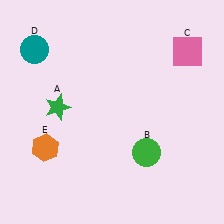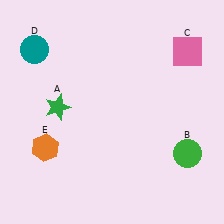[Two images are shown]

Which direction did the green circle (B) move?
The green circle (B) moved right.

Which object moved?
The green circle (B) moved right.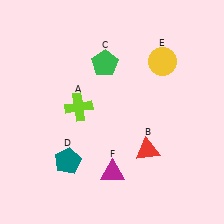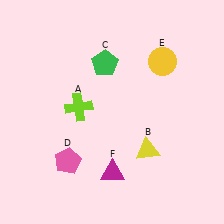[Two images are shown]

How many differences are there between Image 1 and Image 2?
There are 2 differences between the two images.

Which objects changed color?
B changed from red to yellow. D changed from teal to pink.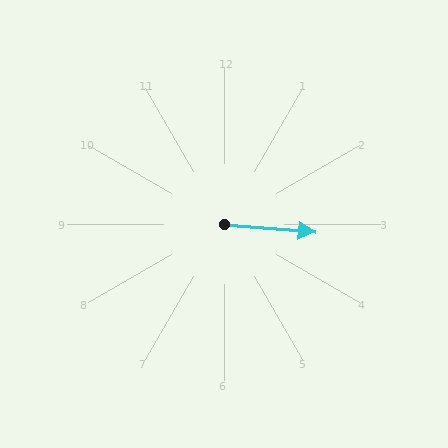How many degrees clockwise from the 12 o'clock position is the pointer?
Approximately 95 degrees.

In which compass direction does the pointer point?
East.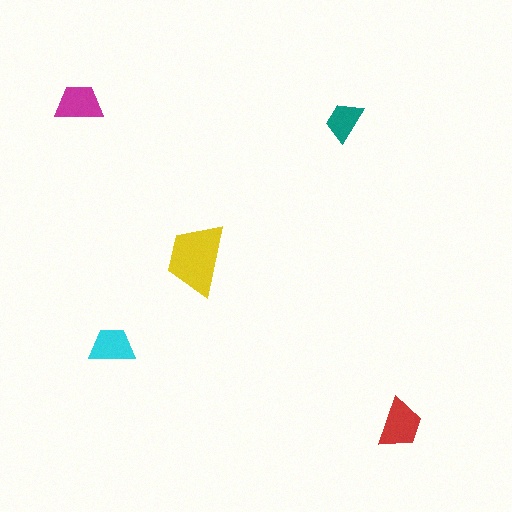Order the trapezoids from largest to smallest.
the yellow one, the red one, the magenta one, the cyan one, the teal one.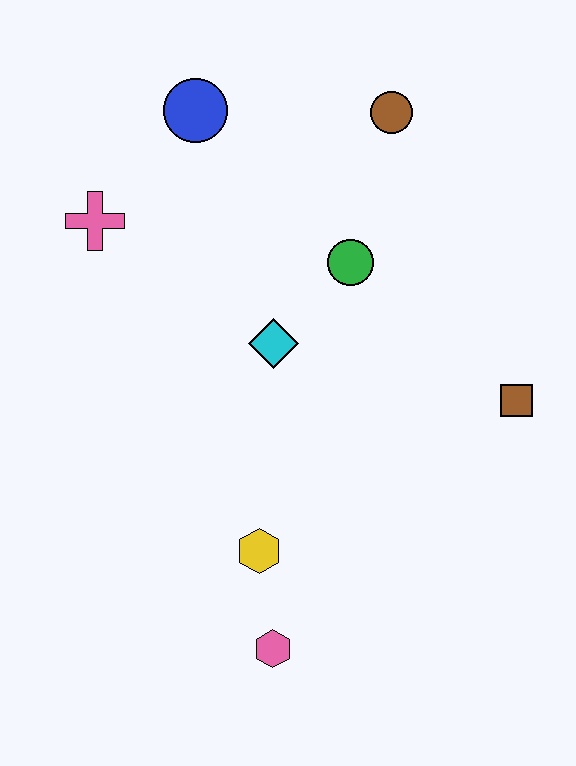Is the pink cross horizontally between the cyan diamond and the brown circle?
No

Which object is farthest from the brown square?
The pink cross is farthest from the brown square.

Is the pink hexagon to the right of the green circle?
No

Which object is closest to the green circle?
The cyan diamond is closest to the green circle.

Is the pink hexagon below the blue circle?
Yes